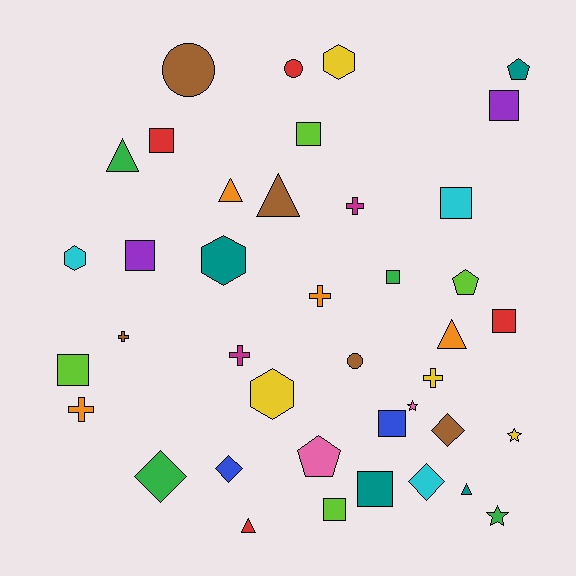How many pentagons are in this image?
There are 3 pentagons.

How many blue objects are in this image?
There are 2 blue objects.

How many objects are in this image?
There are 40 objects.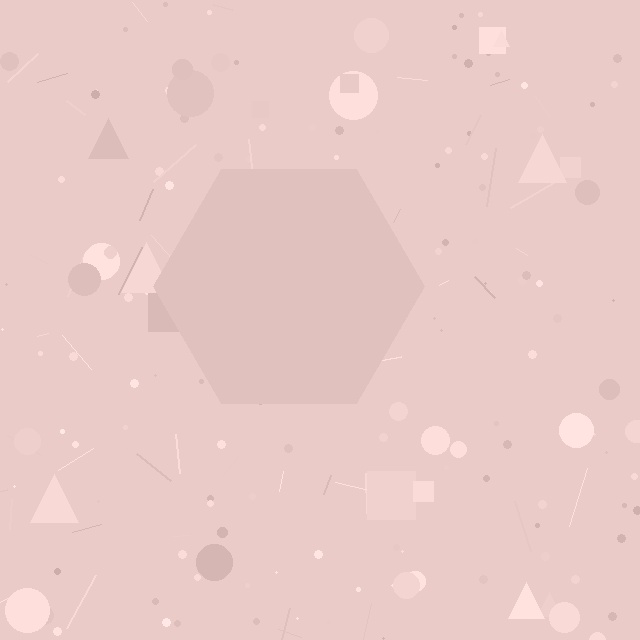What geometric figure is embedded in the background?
A hexagon is embedded in the background.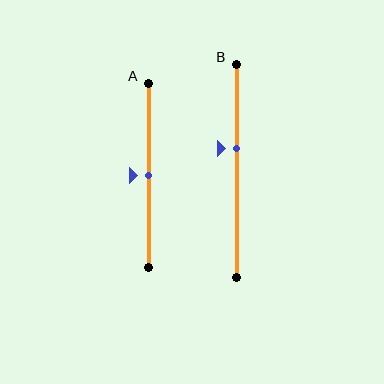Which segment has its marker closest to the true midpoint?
Segment A has its marker closest to the true midpoint.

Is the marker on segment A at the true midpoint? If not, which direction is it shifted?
Yes, the marker on segment A is at the true midpoint.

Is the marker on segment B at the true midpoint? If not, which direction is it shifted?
No, the marker on segment B is shifted upward by about 11% of the segment length.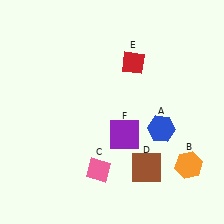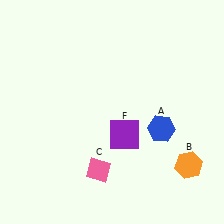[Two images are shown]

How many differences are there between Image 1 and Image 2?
There are 2 differences between the two images.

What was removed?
The brown square (D), the red diamond (E) were removed in Image 2.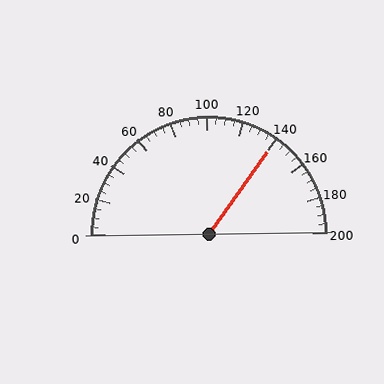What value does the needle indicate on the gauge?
The needle indicates approximately 140.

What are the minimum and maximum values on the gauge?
The gauge ranges from 0 to 200.